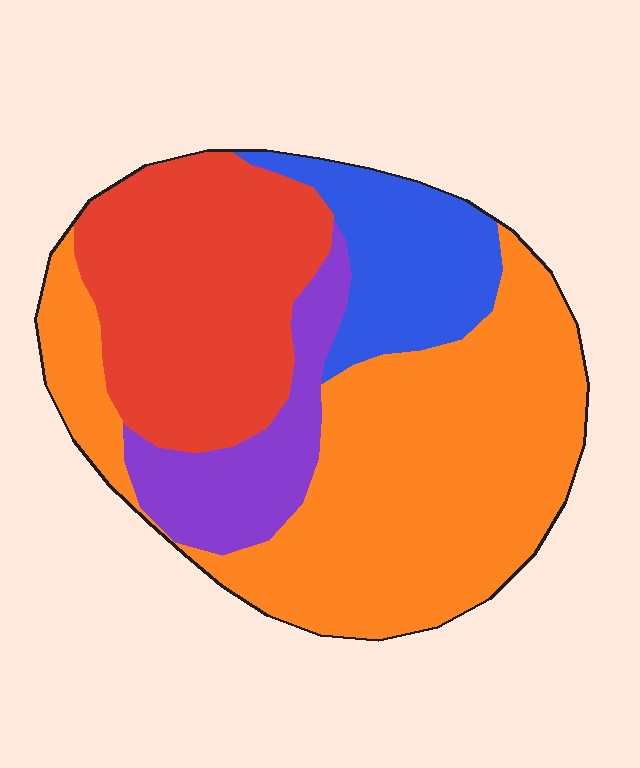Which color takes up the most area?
Orange, at roughly 45%.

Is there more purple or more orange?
Orange.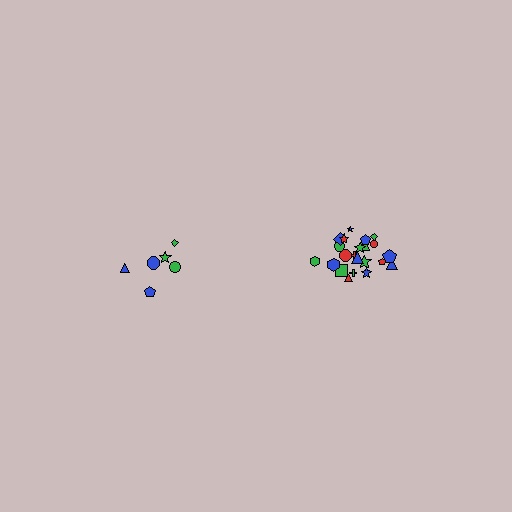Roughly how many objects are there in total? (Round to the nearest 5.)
Roughly 30 objects in total.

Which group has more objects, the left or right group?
The right group.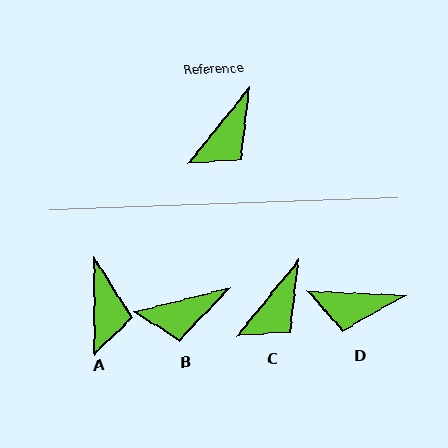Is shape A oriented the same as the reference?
No, it is off by about 39 degrees.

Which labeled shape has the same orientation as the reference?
C.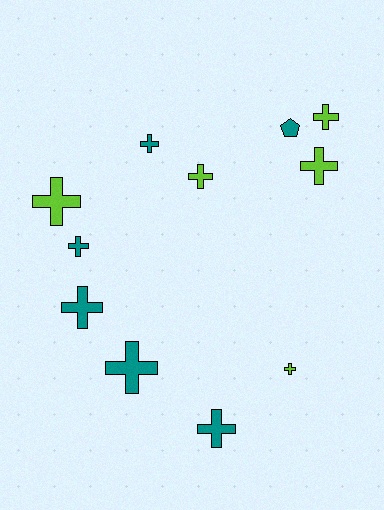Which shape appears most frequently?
Cross, with 10 objects.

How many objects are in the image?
There are 11 objects.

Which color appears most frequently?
Teal, with 6 objects.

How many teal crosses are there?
There are 5 teal crosses.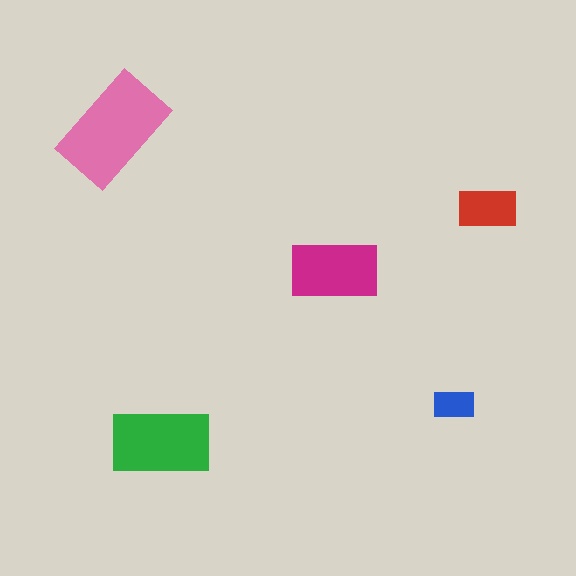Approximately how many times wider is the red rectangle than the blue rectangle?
About 1.5 times wider.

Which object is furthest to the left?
The pink rectangle is leftmost.